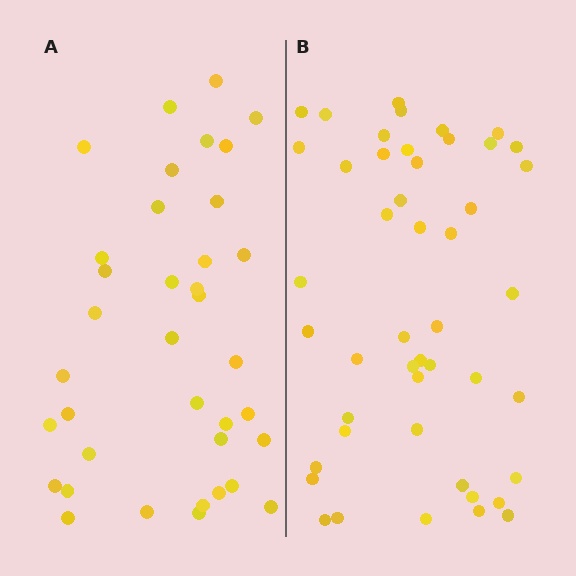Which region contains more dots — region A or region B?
Region B (the right region) has more dots.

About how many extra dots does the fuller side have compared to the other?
Region B has roughly 10 or so more dots than region A.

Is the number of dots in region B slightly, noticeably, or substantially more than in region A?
Region B has noticeably more, but not dramatically so. The ratio is roughly 1.3 to 1.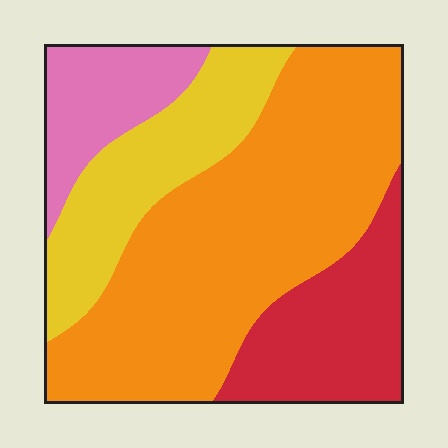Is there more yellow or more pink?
Yellow.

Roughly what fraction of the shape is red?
Red takes up between a sixth and a third of the shape.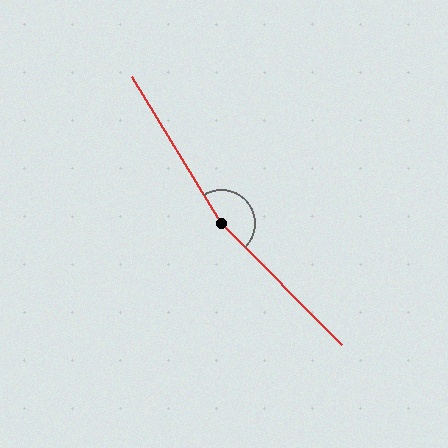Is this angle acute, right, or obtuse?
It is obtuse.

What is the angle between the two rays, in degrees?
Approximately 167 degrees.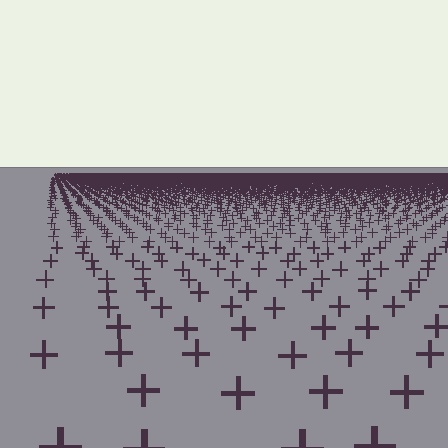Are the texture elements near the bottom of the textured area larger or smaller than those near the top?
Larger. Near the bottom, elements are closer to the viewer and appear at a bigger on-screen size.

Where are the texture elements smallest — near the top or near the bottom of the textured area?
Near the top.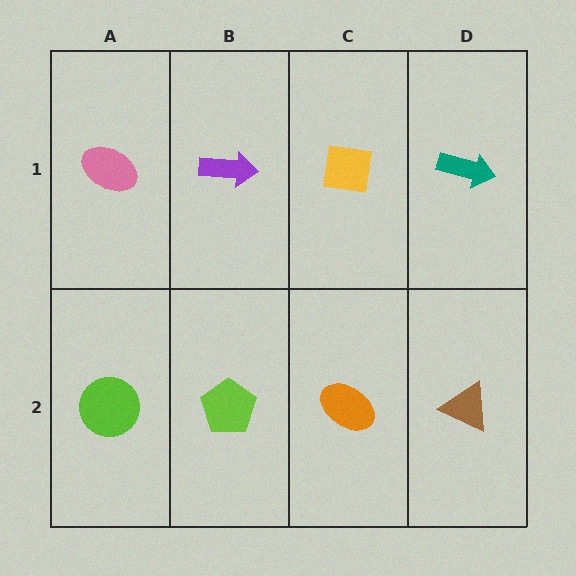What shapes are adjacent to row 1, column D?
A brown triangle (row 2, column D), a yellow square (row 1, column C).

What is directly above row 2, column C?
A yellow square.